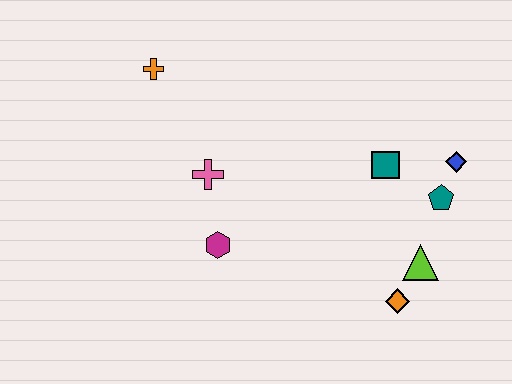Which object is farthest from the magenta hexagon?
The blue diamond is farthest from the magenta hexagon.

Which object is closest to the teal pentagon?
The blue diamond is closest to the teal pentagon.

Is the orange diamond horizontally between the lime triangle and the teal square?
Yes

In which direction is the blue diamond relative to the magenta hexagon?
The blue diamond is to the right of the magenta hexagon.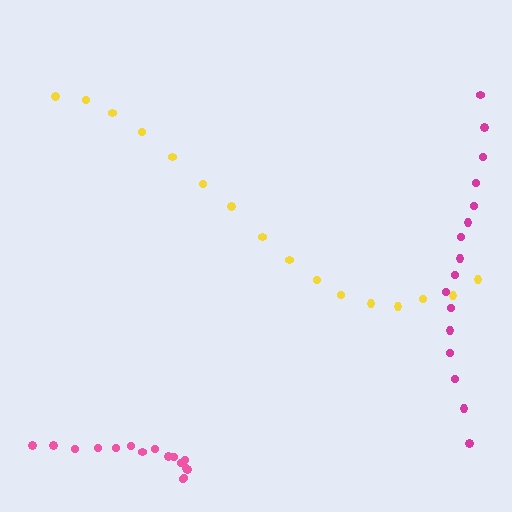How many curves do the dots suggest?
There are 3 distinct paths.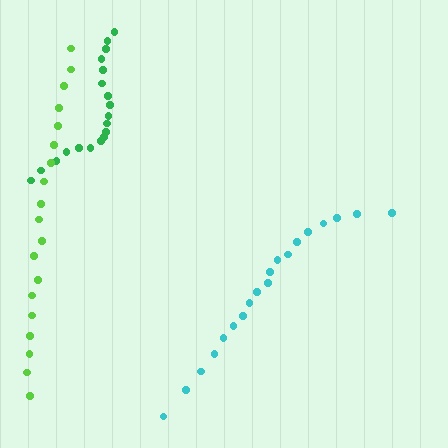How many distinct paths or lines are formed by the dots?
There are 3 distinct paths.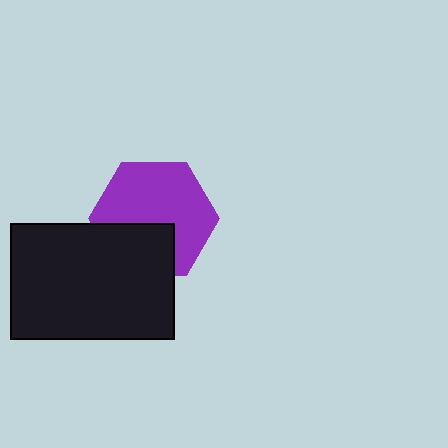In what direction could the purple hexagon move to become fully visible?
The purple hexagon could move up. That would shift it out from behind the black rectangle entirely.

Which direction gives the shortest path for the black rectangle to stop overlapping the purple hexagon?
Moving down gives the shortest separation.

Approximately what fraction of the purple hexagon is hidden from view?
Roughly 32% of the purple hexagon is hidden behind the black rectangle.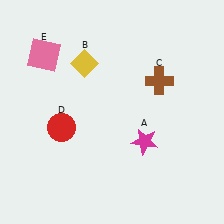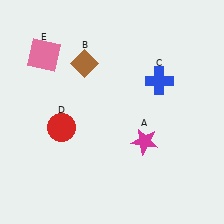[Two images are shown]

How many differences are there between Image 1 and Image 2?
There are 2 differences between the two images.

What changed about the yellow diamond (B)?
In Image 1, B is yellow. In Image 2, it changed to brown.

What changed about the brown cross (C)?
In Image 1, C is brown. In Image 2, it changed to blue.